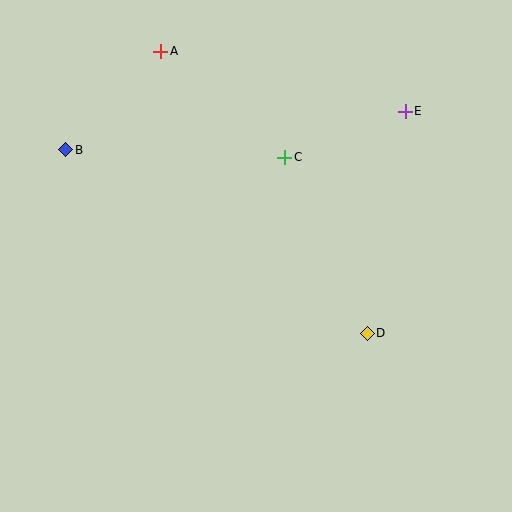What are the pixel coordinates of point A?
Point A is at (161, 51).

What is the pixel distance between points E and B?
The distance between E and B is 342 pixels.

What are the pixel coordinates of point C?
Point C is at (285, 157).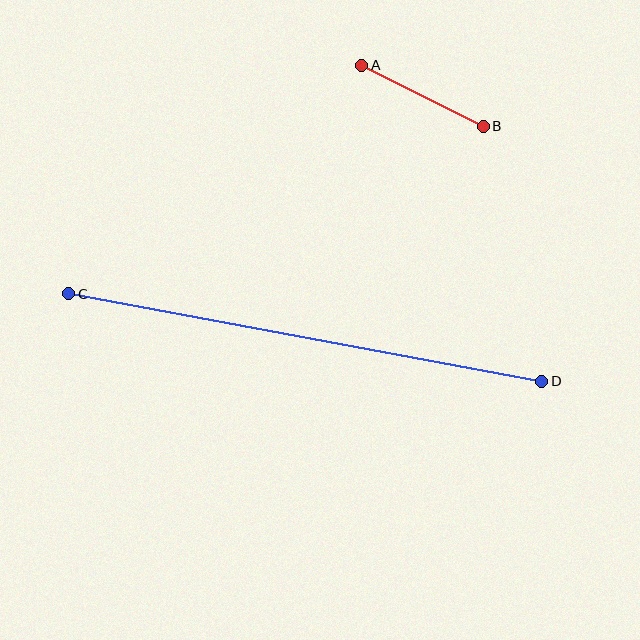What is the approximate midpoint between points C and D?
The midpoint is at approximately (305, 337) pixels.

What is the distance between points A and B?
The distance is approximately 136 pixels.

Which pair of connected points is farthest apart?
Points C and D are farthest apart.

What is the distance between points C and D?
The distance is approximately 481 pixels.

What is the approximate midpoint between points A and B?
The midpoint is at approximately (423, 96) pixels.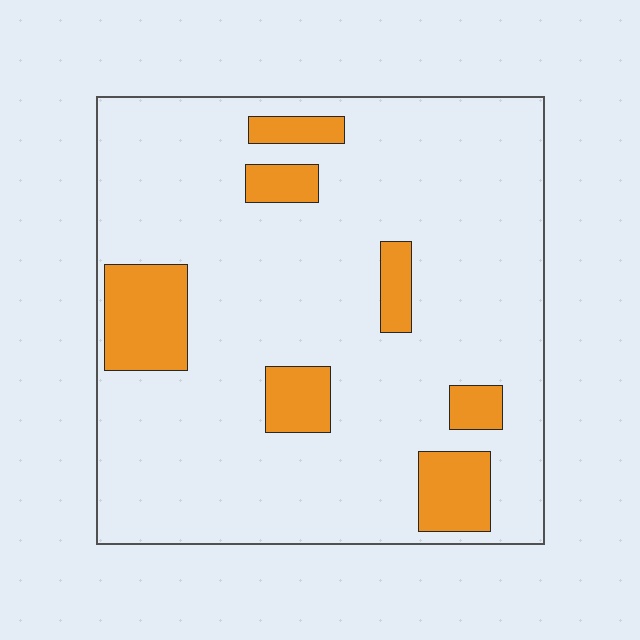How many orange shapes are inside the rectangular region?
7.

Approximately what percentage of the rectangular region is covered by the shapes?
Approximately 15%.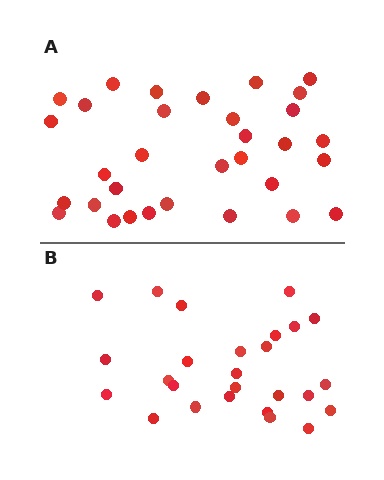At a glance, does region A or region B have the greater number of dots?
Region A (the top region) has more dots.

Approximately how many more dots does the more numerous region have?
Region A has about 6 more dots than region B.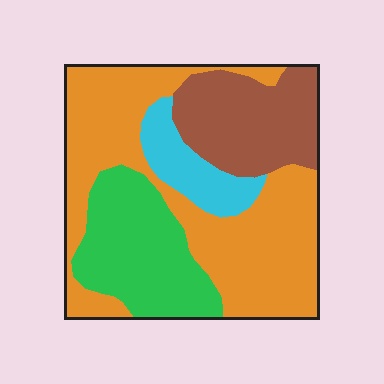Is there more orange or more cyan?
Orange.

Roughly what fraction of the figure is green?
Green covers about 20% of the figure.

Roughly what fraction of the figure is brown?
Brown takes up between a sixth and a third of the figure.